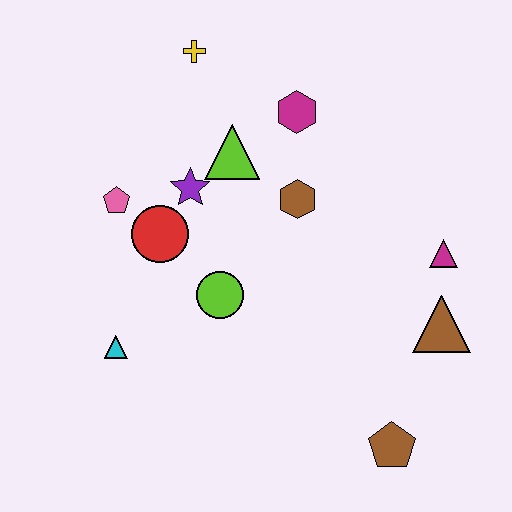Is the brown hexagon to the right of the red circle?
Yes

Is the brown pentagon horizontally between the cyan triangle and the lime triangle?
No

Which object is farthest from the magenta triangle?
The cyan triangle is farthest from the magenta triangle.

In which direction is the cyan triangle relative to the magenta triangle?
The cyan triangle is to the left of the magenta triangle.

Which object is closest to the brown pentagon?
The brown triangle is closest to the brown pentagon.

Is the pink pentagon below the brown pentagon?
No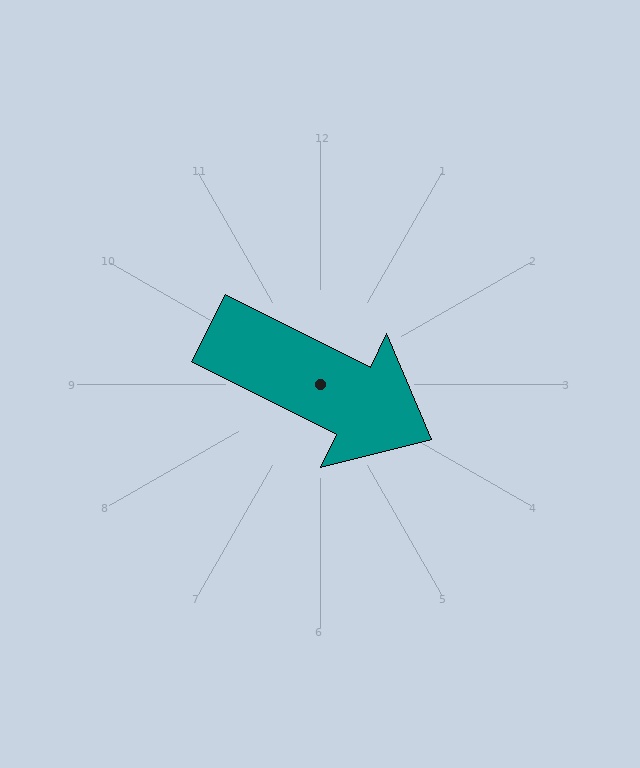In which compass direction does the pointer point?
Southeast.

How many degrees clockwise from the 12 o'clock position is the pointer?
Approximately 116 degrees.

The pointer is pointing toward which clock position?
Roughly 4 o'clock.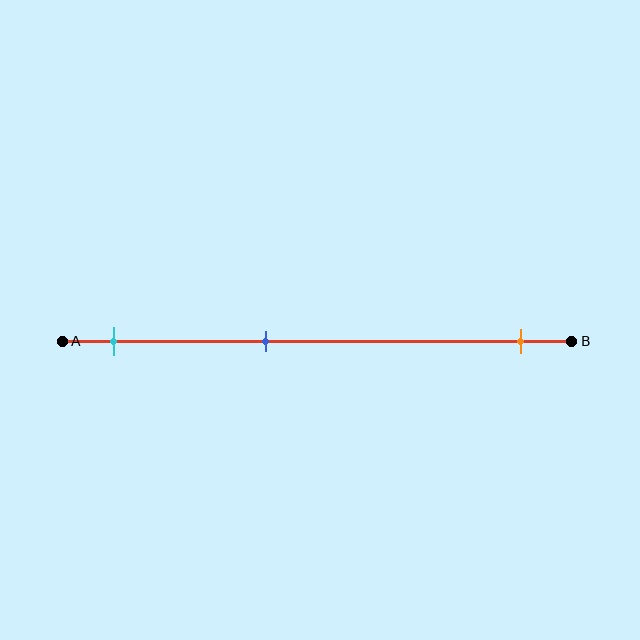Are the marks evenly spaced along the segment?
No, the marks are not evenly spaced.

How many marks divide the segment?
There are 3 marks dividing the segment.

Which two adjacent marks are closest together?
The cyan and blue marks are the closest adjacent pair.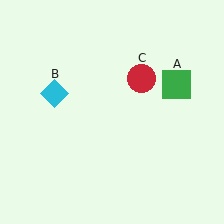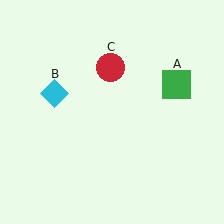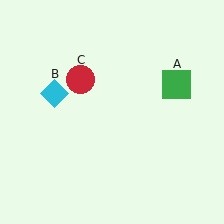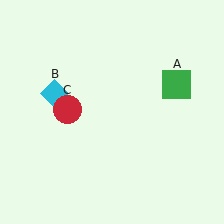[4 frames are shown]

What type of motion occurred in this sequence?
The red circle (object C) rotated counterclockwise around the center of the scene.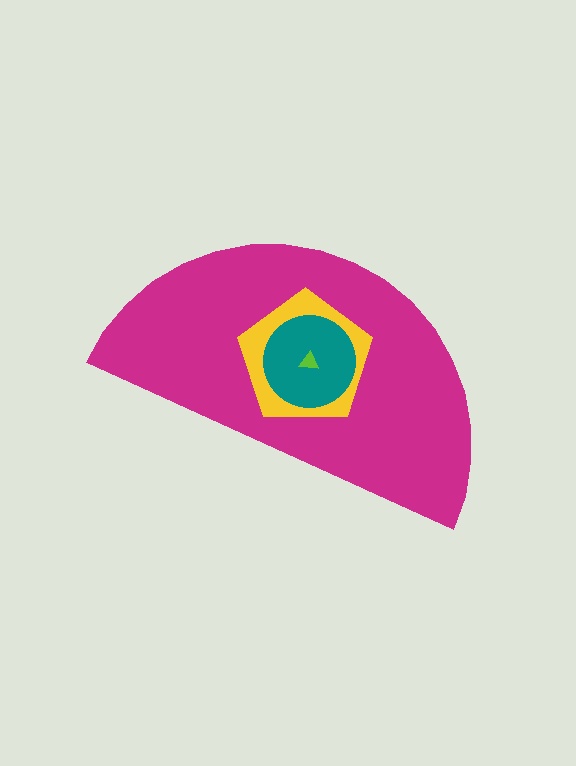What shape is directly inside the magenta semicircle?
The yellow pentagon.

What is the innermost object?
The lime triangle.